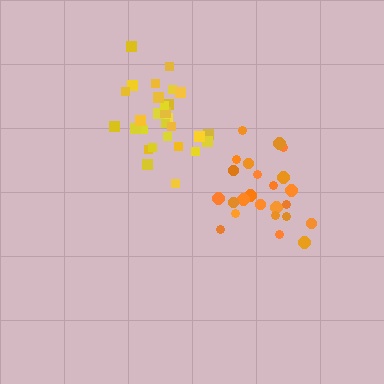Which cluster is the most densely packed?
Yellow.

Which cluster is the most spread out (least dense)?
Orange.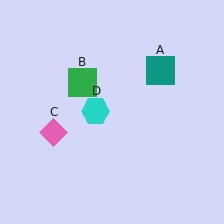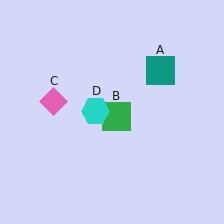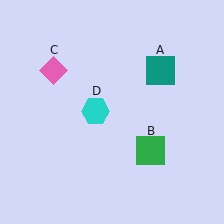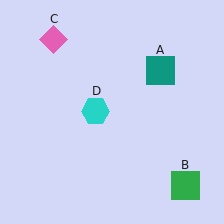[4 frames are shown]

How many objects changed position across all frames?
2 objects changed position: green square (object B), pink diamond (object C).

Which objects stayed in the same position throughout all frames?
Teal square (object A) and cyan hexagon (object D) remained stationary.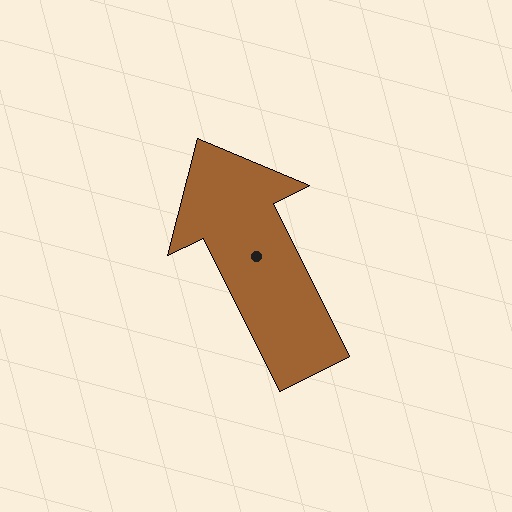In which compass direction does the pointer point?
Northwest.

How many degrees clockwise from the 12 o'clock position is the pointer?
Approximately 334 degrees.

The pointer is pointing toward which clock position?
Roughly 11 o'clock.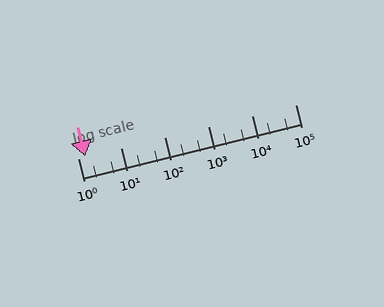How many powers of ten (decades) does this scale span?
The scale spans 5 decades, from 1 to 100000.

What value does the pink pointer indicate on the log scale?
The pointer indicates approximately 1.5.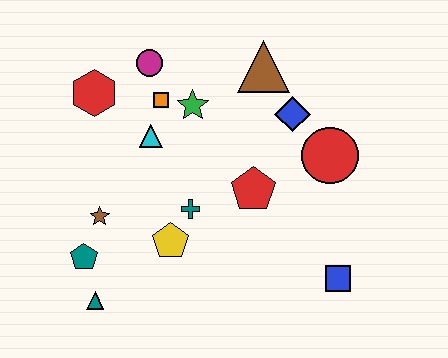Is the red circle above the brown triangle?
No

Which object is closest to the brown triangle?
The blue diamond is closest to the brown triangle.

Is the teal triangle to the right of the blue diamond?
No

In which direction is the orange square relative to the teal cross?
The orange square is above the teal cross.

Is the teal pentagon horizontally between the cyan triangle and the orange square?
No